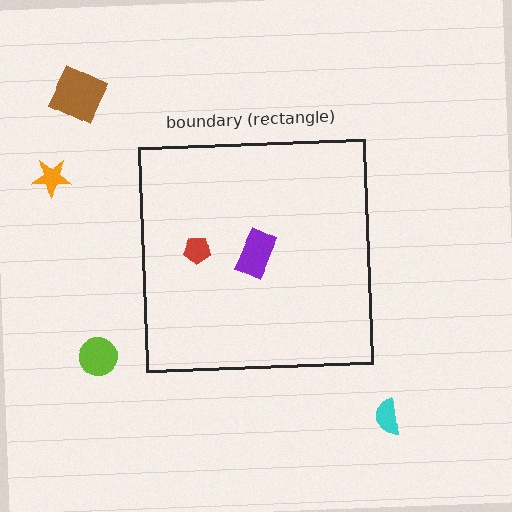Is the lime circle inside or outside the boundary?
Outside.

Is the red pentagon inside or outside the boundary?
Inside.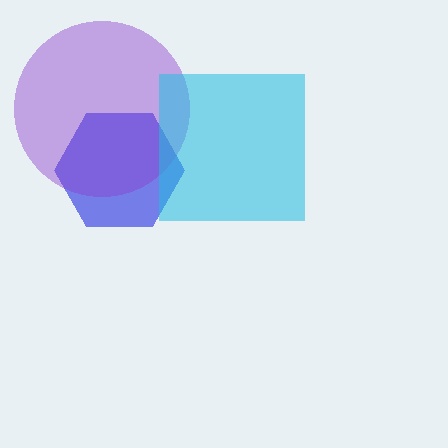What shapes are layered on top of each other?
The layered shapes are: a blue hexagon, a purple circle, a cyan square.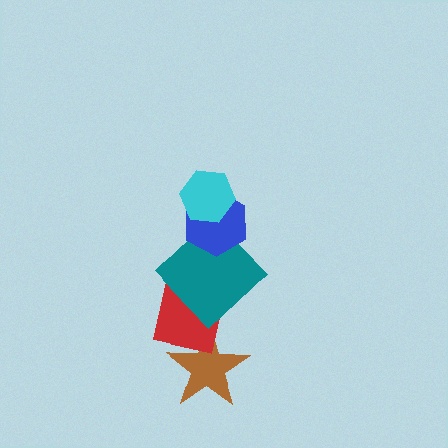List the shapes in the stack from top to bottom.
From top to bottom: the cyan hexagon, the blue hexagon, the teal diamond, the red square, the brown star.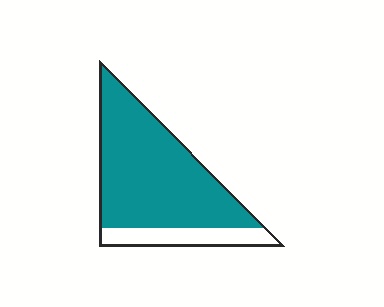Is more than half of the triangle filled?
Yes.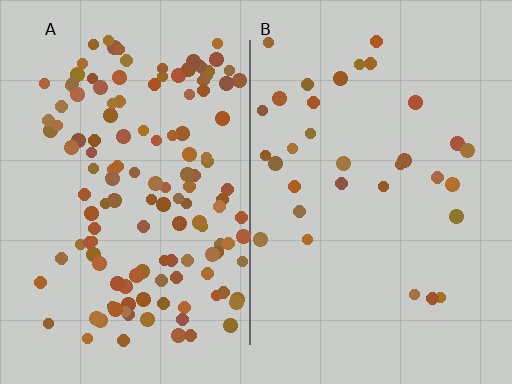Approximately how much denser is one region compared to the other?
Approximately 4.2× — region A over region B.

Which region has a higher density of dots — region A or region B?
A (the left).